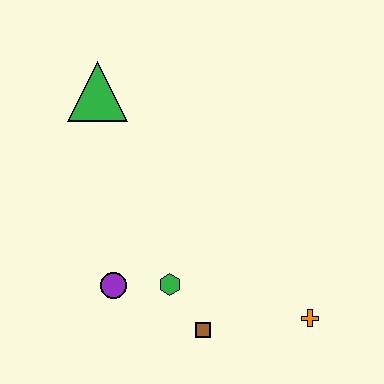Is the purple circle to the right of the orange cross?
No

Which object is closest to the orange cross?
The brown square is closest to the orange cross.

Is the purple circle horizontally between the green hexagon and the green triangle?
Yes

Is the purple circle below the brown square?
No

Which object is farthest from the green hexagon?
The green triangle is farthest from the green hexagon.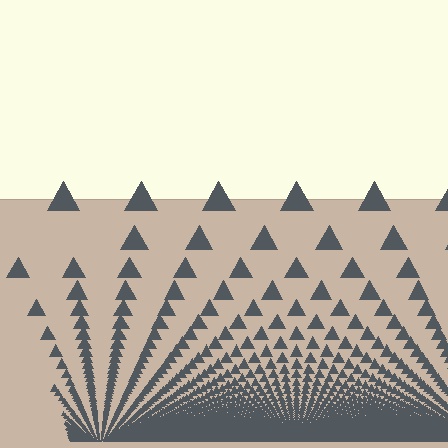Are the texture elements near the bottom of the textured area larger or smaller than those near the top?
Smaller. The gradient is inverted — elements near the bottom are smaller and denser.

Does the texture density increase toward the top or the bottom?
Density increases toward the bottom.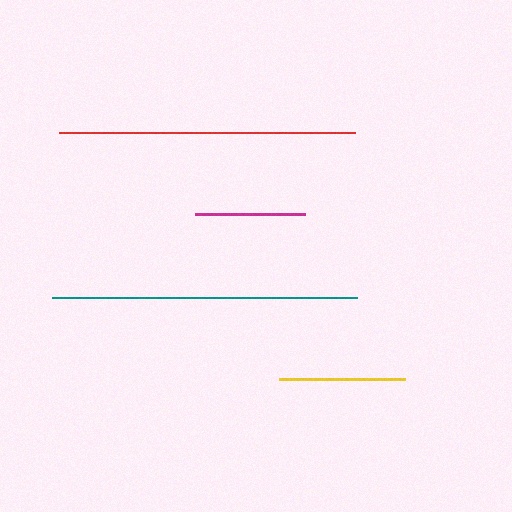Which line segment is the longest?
The teal line is the longest at approximately 305 pixels.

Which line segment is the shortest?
The magenta line is the shortest at approximately 111 pixels.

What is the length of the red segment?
The red segment is approximately 296 pixels long.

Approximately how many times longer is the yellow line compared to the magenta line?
The yellow line is approximately 1.1 times the length of the magenta line.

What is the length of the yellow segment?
The yellow segment is approximately 126 pixels long.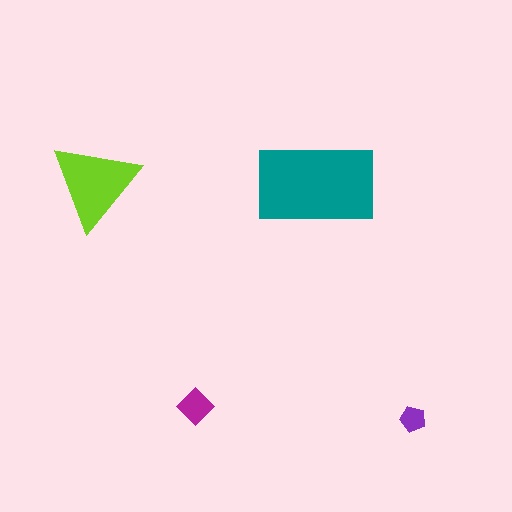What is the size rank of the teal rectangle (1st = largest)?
1st.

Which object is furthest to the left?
The lime triangle is leftmost.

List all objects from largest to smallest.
The teal rectangle, the lime triangle, the magenta diamond, the purple pentagon.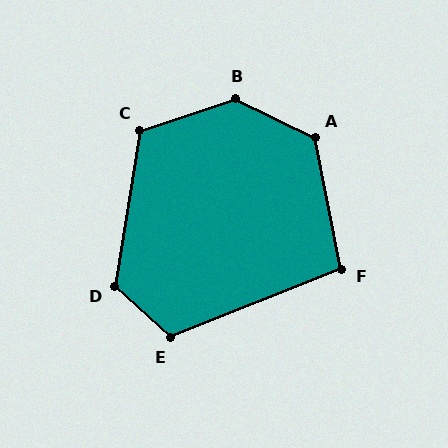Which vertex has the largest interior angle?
B, at approximately 136 degrees.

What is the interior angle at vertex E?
Approximately 115 degrees (obtuse).